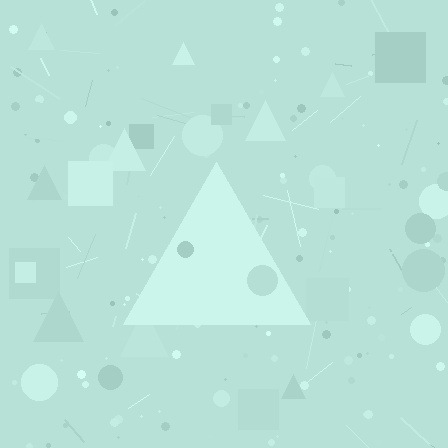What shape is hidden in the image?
A triangle is hidden in the image.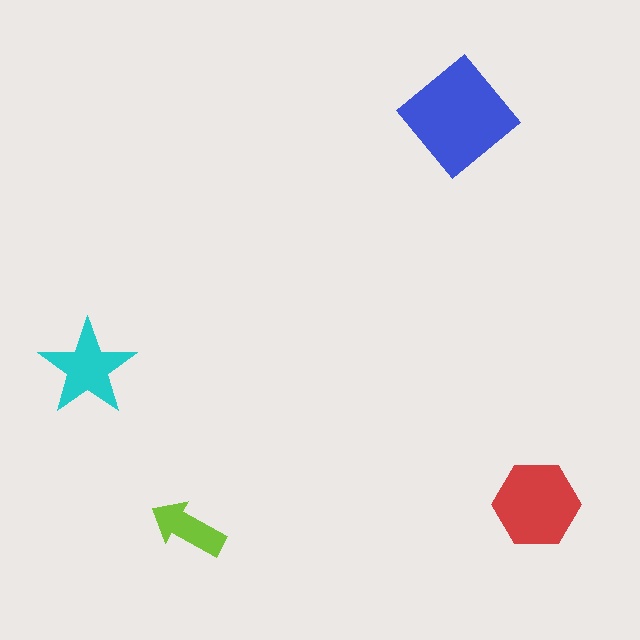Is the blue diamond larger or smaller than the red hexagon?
Larger.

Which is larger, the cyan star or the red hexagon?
The red hexagon.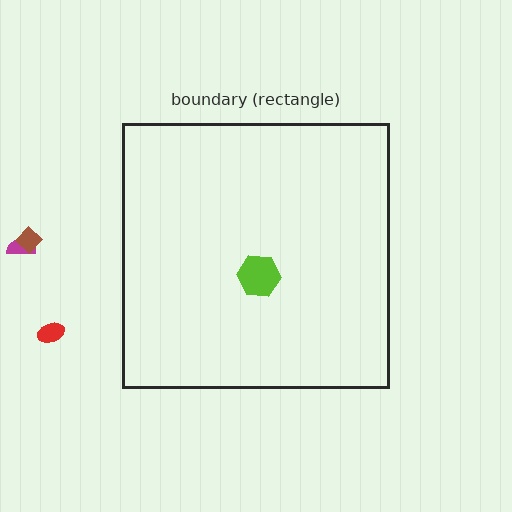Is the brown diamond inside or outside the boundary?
Outside.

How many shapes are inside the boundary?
1 inside, 3 outside.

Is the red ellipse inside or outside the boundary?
Outside.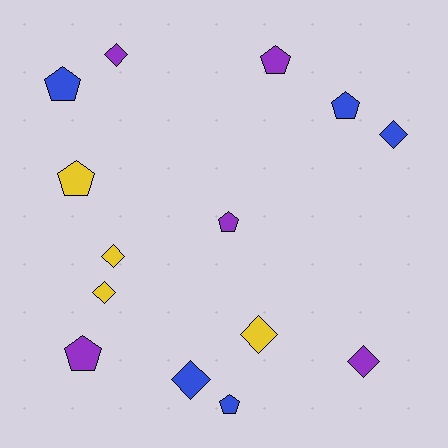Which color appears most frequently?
Blue, with 5 objects.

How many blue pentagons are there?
There are 3 blue pentagons.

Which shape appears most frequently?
Diamond, with 7 objects.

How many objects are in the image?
There are 14 objects.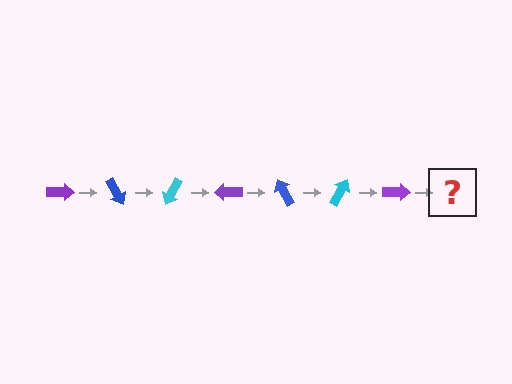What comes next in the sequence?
The next element should be a blue arrow, rotated 420 degrees from the start.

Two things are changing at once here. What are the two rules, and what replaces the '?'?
The two rules are that it rotates 60 degrees each step and the color cycles through purple, blue, and cyan. The '?' should be a blue arrow, rotated 420 degrees from the start.